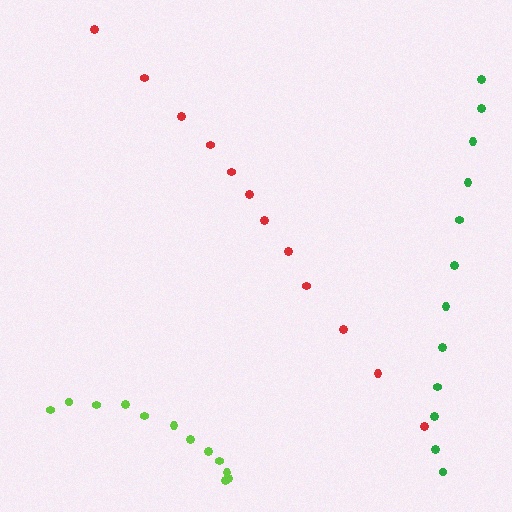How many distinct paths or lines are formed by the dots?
There are 3 distinct paths.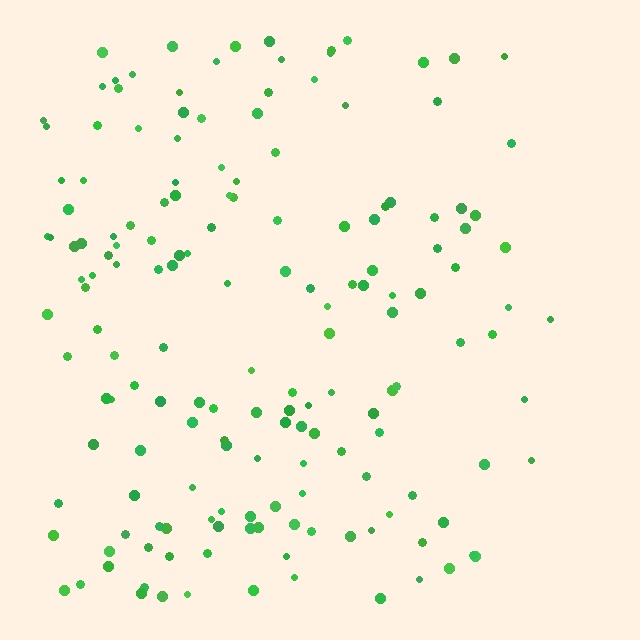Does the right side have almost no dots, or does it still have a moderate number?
Still a moderate number, just noticeably fewer than the left.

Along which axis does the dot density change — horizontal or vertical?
Horizontal.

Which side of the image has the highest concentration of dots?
The left.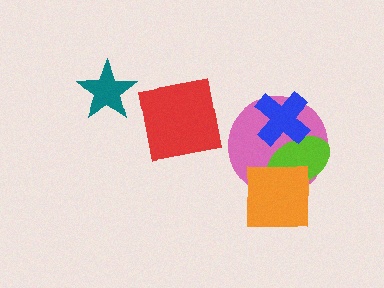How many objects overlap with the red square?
0 objects overlap with the red square.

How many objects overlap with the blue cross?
2 objects overlap with the blue cross.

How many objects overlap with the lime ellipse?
3 objects overlap with the lime ellipse.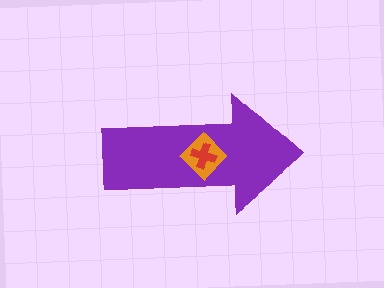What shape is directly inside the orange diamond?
The red cross.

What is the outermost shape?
The purple arrow.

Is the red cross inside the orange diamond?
Yes.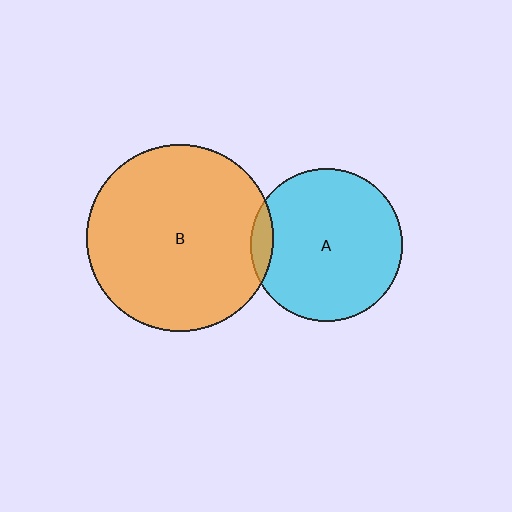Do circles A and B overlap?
Yes.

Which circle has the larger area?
Circle B (orange).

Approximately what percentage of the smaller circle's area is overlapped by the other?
Approximately 5%.